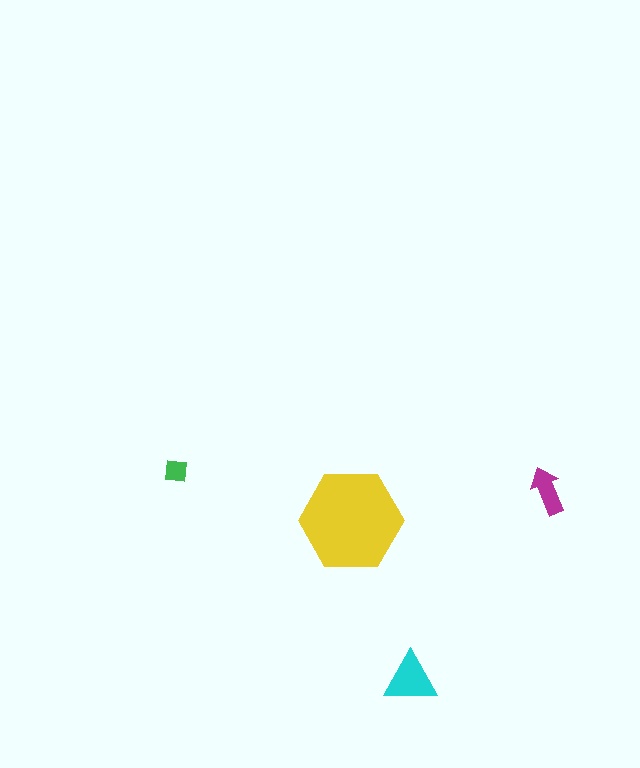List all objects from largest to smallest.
The yellow hexagon, the cyan triangle, the magenta arrow, the green square.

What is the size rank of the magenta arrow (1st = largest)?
3rd.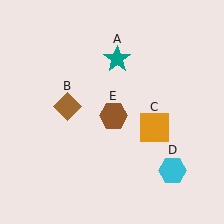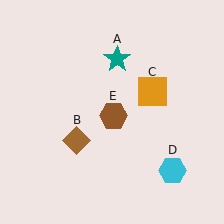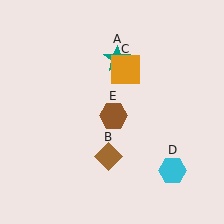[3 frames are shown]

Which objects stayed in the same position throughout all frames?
Teal star (object A) and cyan hexagon (object D) and brown hexagon (object E) remained stationary.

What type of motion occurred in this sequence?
The brown diamond (object B), orange square (object C) rotated counterclockwise around the center of the scene.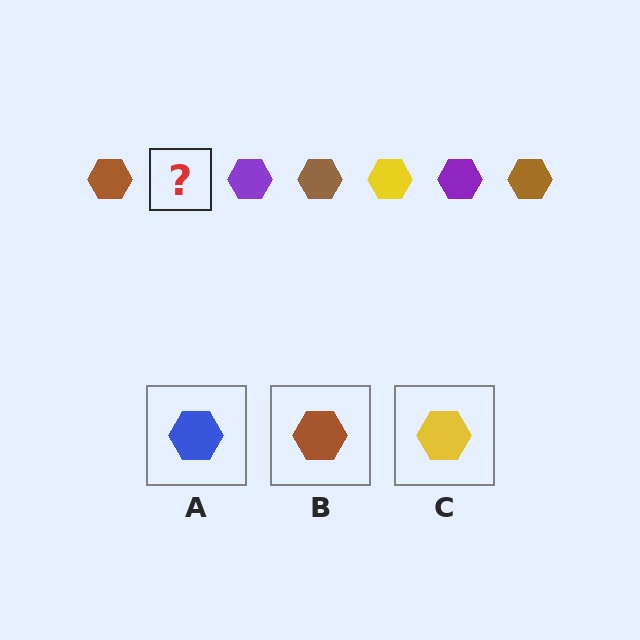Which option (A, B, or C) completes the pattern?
C.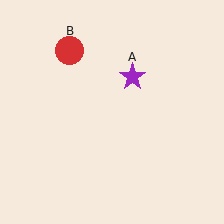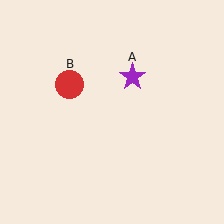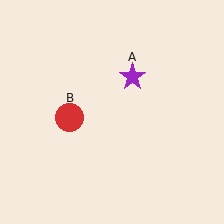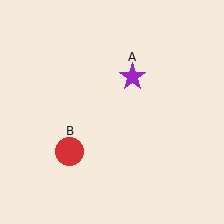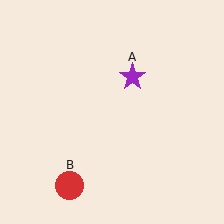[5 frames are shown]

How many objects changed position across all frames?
1 object changed position: red circle (object B).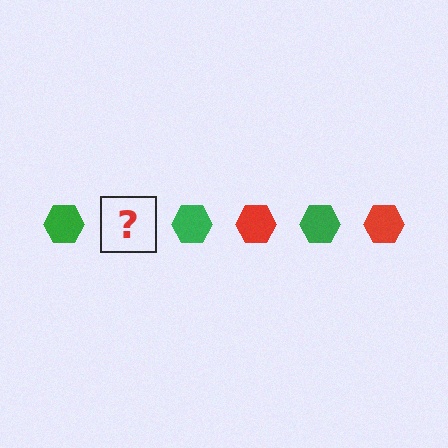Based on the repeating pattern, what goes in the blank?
The blank should be a red hexagon.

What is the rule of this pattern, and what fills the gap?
The rule is that the pattern cycles through green, red hexagons. The gap should be filled with a red hexagon.